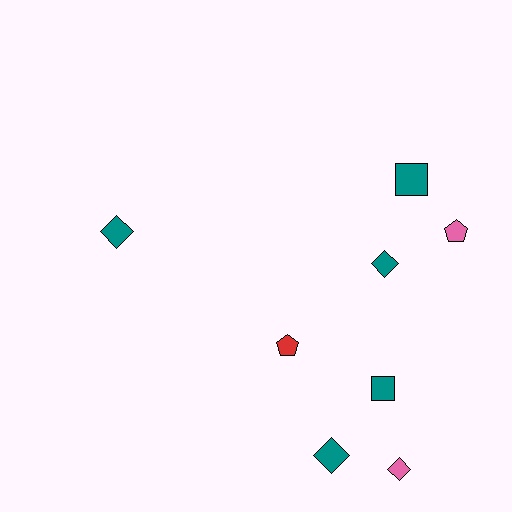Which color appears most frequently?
Teal, with 5 objects.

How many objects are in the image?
There are 8 objects.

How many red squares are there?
There are no red squares.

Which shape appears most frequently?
Diamond, with 4 objects.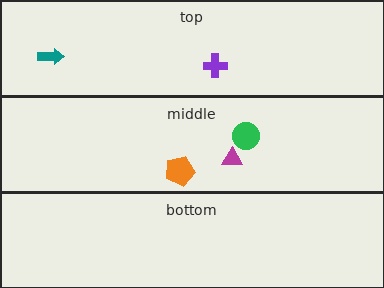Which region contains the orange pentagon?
The middle region.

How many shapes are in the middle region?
3.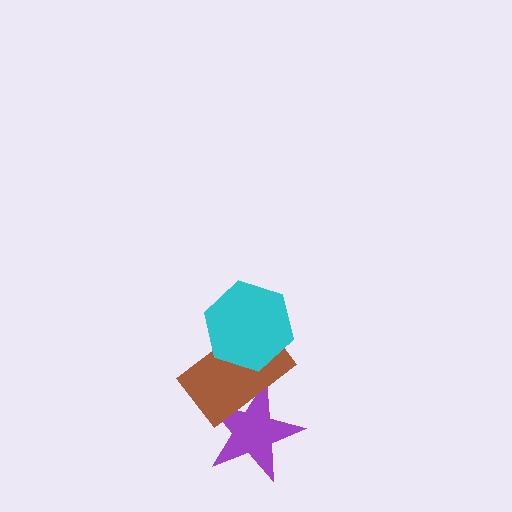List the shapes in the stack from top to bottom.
From top to bottom: the cyan hexagon, the brown rectangle, the purple star.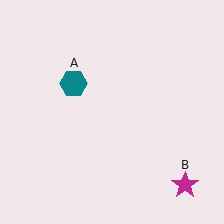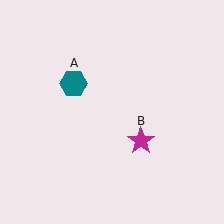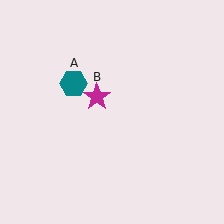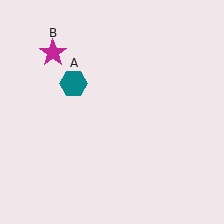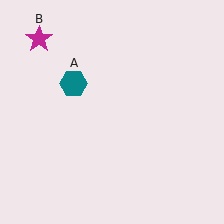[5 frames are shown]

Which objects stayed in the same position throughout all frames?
Teal hexagon (object A) remained stationary.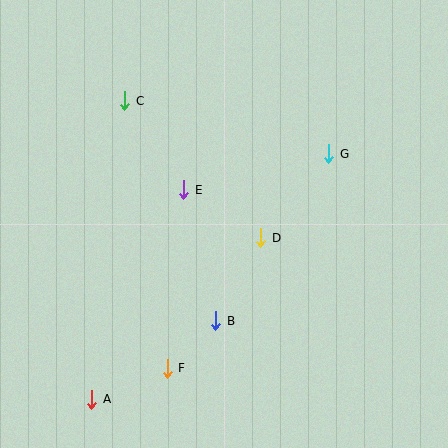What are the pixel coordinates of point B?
Point B is at (216, 321).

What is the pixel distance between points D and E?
The distance between D and E is 91 pixels.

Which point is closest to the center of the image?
Point D at (261, 238) is closest to the center.